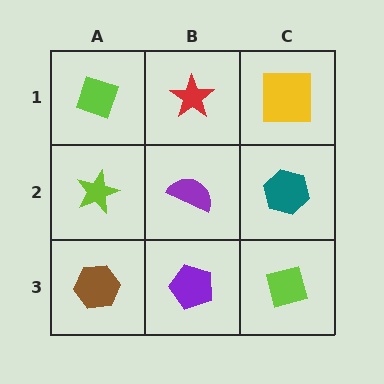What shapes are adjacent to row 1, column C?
A teal hexagon (row 2, column C), a red star (row 1, column B).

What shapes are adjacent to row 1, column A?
A lime star (row 2, column A), a red star (row 1, column B).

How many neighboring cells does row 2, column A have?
3.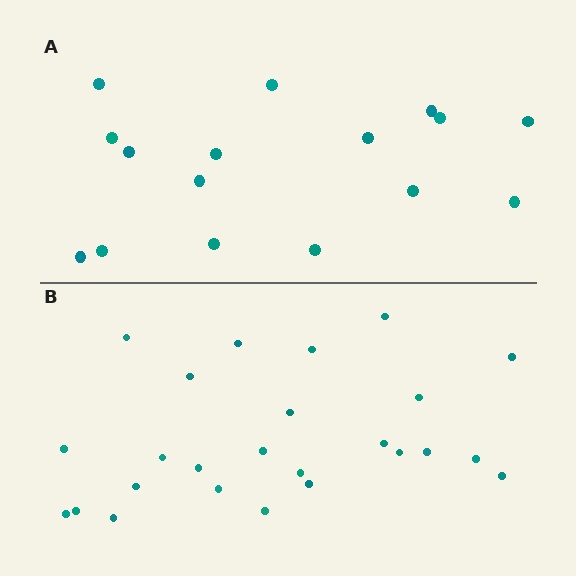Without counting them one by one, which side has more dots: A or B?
Region B (the bottom region) has more dots.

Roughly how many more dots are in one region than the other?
Region B has roughly 8 or so more dots than region A.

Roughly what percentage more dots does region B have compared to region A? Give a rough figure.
About 55% more.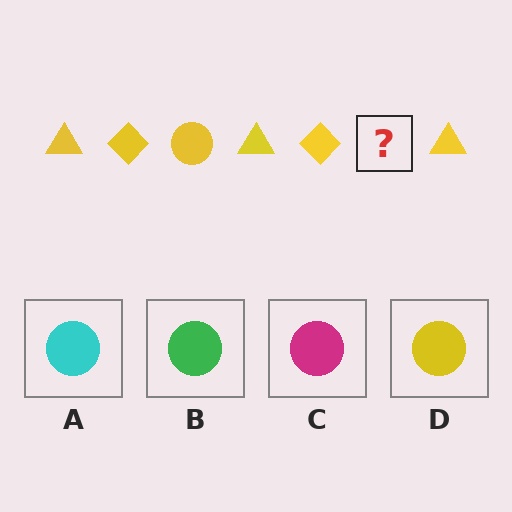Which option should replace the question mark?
Option D.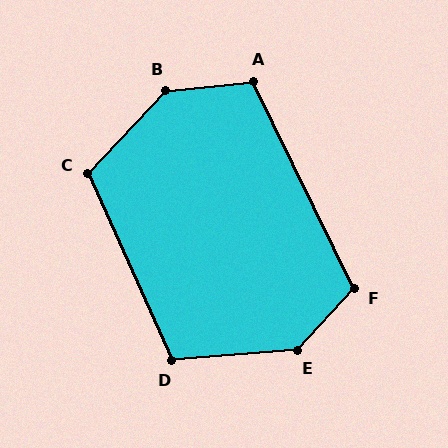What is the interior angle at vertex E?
Approximately 138 degrees (obtuse).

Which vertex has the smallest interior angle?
D, at approximately 110 degrees.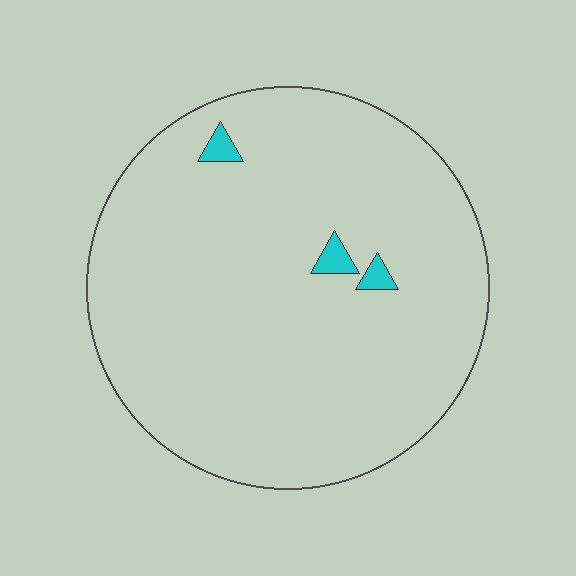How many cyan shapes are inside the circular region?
3.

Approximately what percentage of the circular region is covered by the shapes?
Approximately 0%.